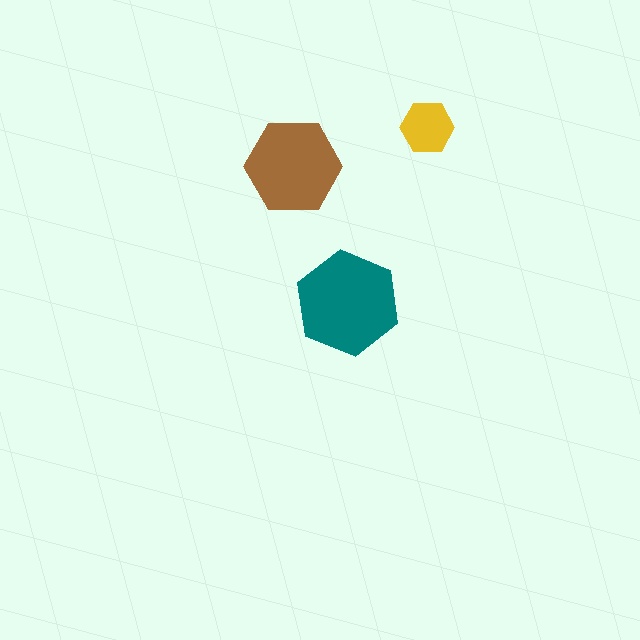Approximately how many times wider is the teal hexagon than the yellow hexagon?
About 2 times wider.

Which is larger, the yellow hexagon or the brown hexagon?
The brown one.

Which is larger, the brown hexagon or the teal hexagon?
The teal one.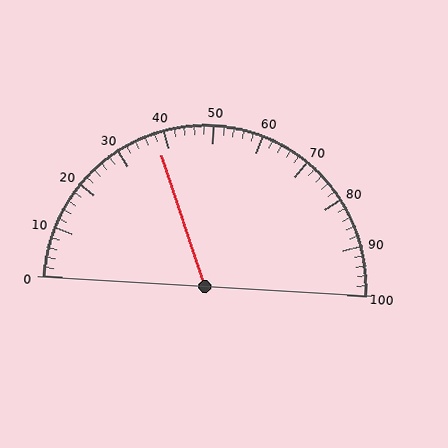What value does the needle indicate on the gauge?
The needle indicates approximately 38.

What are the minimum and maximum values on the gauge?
The gauge ranges from 0 to 100.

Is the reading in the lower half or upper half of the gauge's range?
The reading is in the lower half of the range (0 to 100).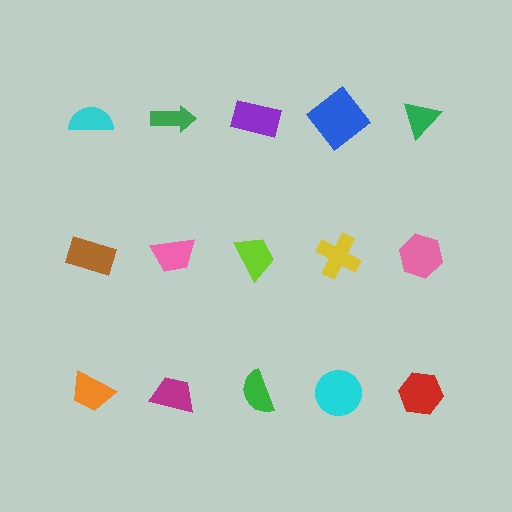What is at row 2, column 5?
A pink hexagon.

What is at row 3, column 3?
A green semicircle.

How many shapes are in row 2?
5 shapes.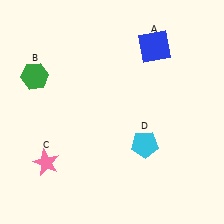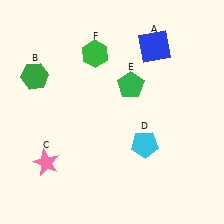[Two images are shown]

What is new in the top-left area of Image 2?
A green hexagon (F) was added in the top-left area of Image 2.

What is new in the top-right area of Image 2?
A green pentagon (E) was added in the top-right area of Image 2.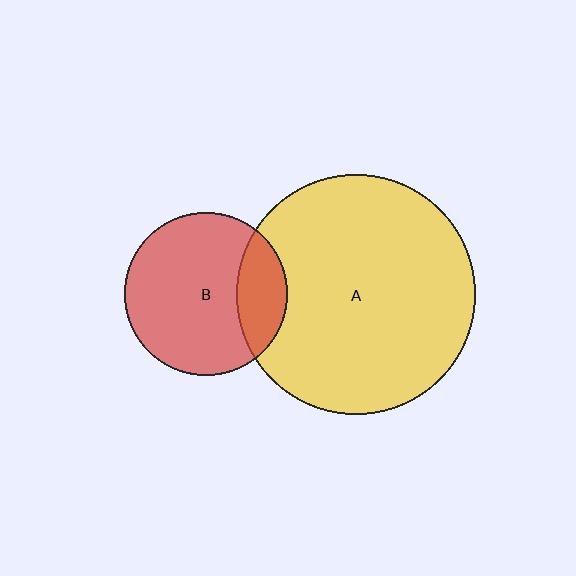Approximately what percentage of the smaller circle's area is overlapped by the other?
Approximately 20%.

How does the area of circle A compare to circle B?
Approximately 2.1 times.